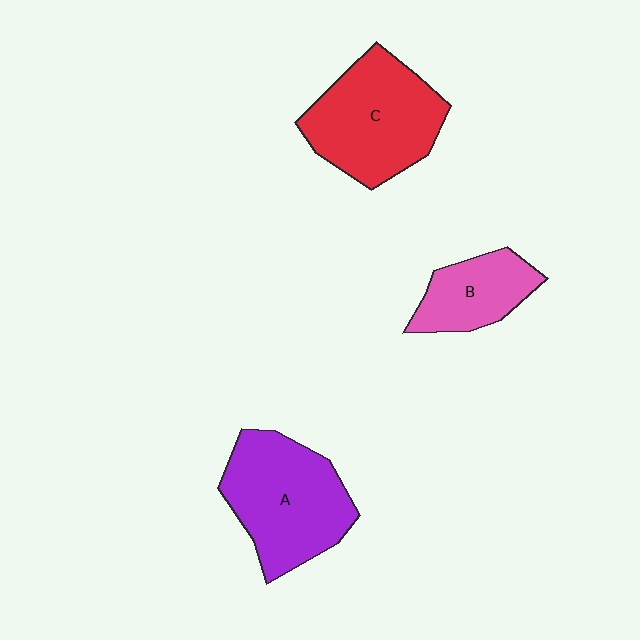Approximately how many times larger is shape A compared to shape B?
Approximately 1.8 times.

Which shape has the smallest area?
Shape B (pink).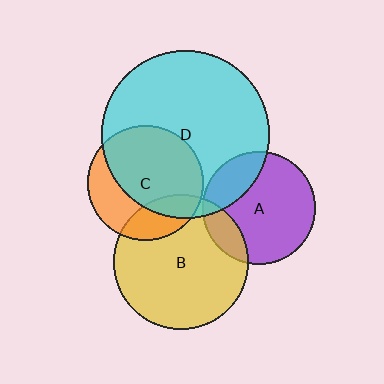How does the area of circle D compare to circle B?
Approximately 1.5 times.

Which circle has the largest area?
Circle D (cyan).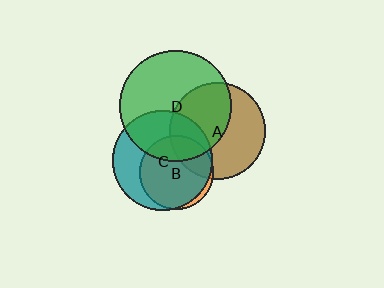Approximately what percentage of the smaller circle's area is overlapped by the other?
Approximately 25%.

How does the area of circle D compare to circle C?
Approximately 1.2 times.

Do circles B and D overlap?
Yes.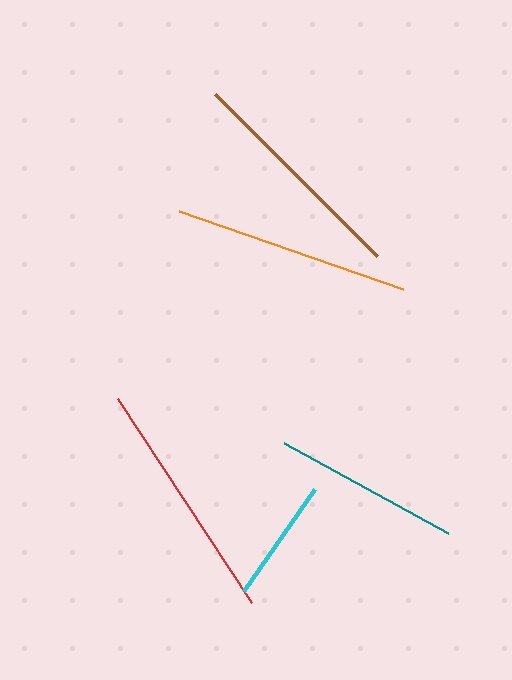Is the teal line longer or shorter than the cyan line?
The teal line is longer than the cyan line.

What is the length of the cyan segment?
The cyan segment is approximately 124 pixels long.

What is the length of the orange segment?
The orange segment is approximately 237 pixels long.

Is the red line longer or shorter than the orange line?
The red line is longer than the orange line.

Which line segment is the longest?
The red line is the longest at approximately 245 pixels.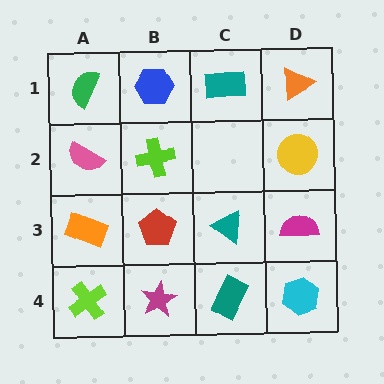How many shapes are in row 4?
4 shapes.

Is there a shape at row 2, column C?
No, that cell is empty.